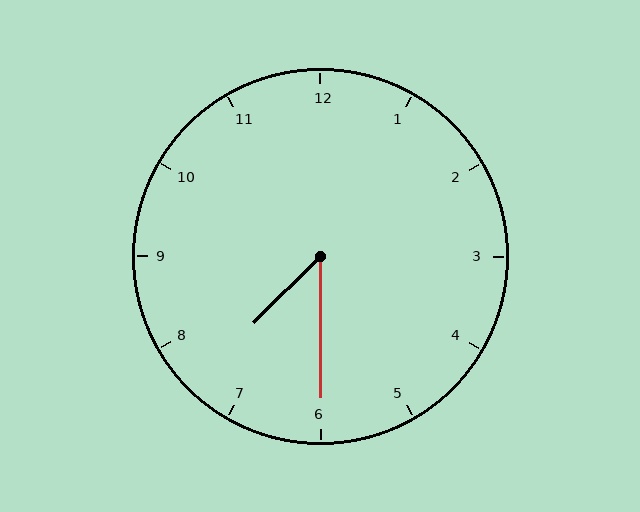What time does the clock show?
7:30.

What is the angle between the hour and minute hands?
Approximately 45 degrees.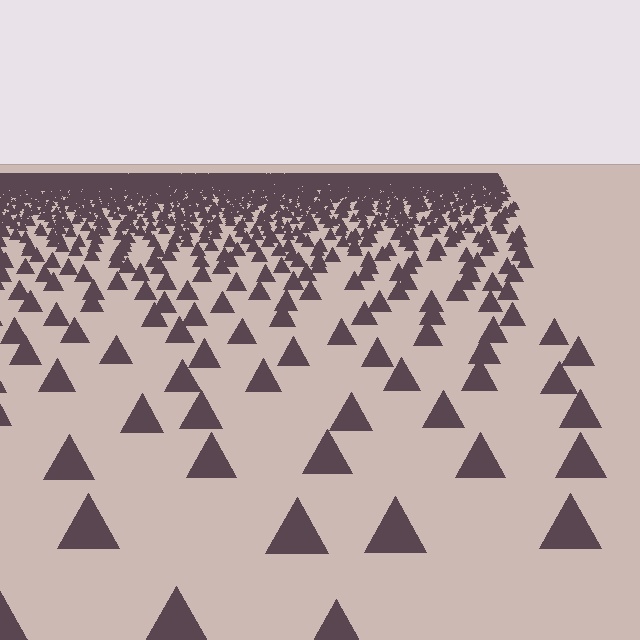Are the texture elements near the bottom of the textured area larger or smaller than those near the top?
Larger. Near the bottom, elements are closer to the viewer and appear at a bigger on-screen size.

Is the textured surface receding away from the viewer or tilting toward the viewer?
The surface is receding away from the viewer. Texture elements get smaller and denser toward the top.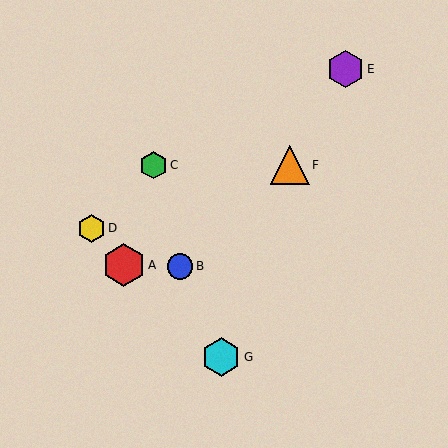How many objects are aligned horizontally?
2 objects (C, F) are aligned horizontally.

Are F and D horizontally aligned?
No, F is at y≈165 and D is at y≈228.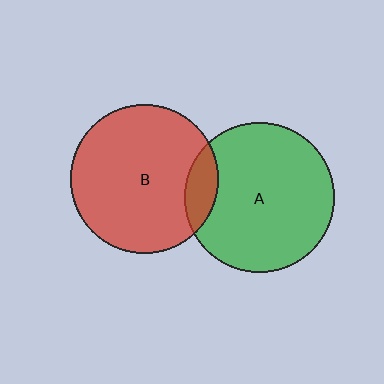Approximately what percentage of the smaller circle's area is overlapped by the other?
Approximately 10%.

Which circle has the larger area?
Circle A (green).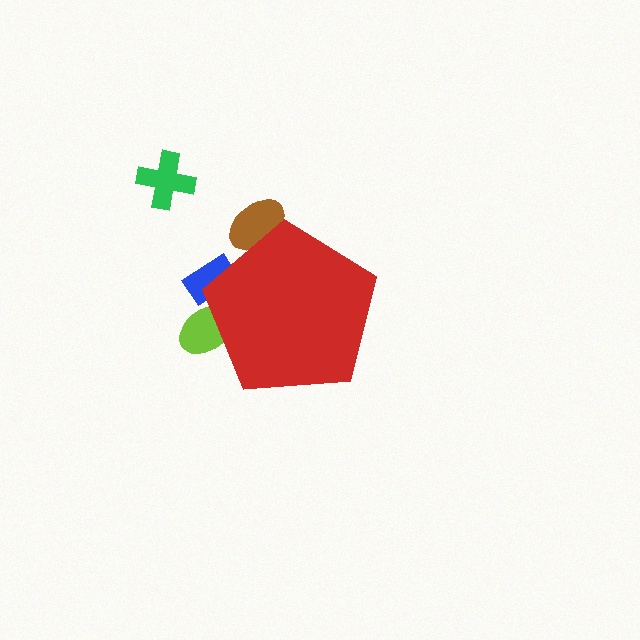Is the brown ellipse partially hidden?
Yes, the brown ellipse is partially hidden behind the red pentagon.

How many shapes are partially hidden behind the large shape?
3 shapes are partially hidden.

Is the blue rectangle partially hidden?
Yes, the blue rectangle is partially hidden behind the red pentagon.